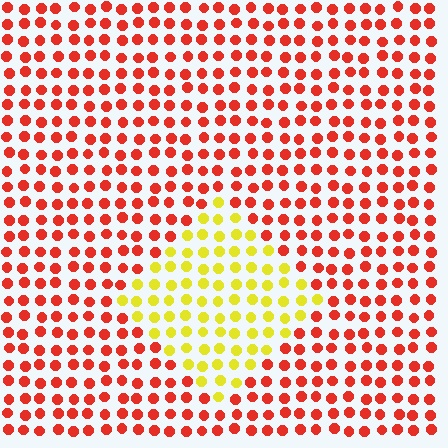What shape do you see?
I see a diamond.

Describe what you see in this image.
The image is filled with small red elements in a uniform arrangement. A diamond-shaped region is visible where the elements are tinted to a slightly different hue, forming a subtle color boundary.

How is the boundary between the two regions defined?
The boundary is defined purely by a slight shift in hue (about 58 degrees). Spacing, size, and orientation are identical on both sides.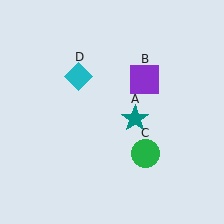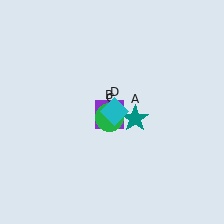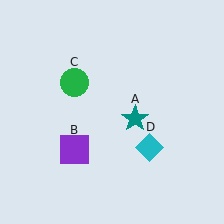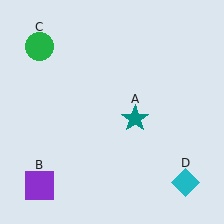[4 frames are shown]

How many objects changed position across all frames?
3 objects changed position: purple square (object B), green circle (object C), cyan diamond (object D).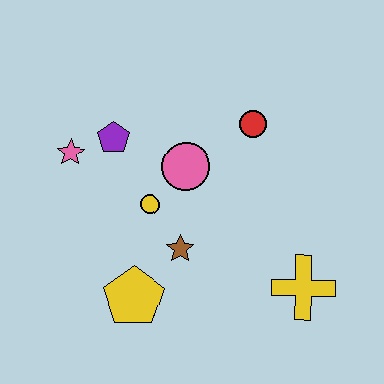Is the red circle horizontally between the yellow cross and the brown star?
Yes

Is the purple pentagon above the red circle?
No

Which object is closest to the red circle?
The pink circle is closest to the red circle.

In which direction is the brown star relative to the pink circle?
The brown star is below the pink circle.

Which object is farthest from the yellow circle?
The yellow cross is farthest from the yellow circle.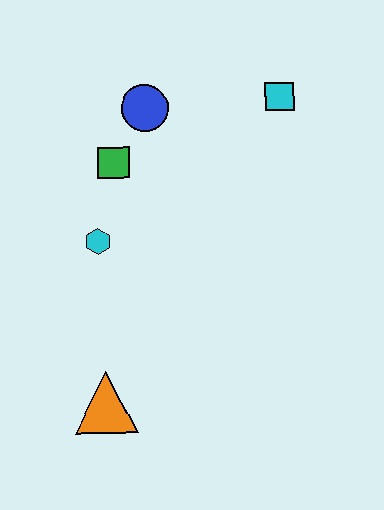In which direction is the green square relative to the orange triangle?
The green square is above the orange triangle.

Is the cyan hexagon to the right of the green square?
No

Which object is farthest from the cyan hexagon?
The cyan square is farthest from the cyan hexagon.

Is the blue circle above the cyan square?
No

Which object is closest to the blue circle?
The green square is closest to the blue circle.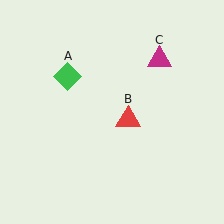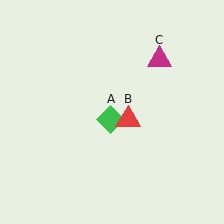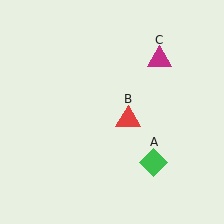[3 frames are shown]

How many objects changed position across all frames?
1 object changed position: green diamond (object A).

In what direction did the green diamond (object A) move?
The green diamond (object A) moved down and to the right.